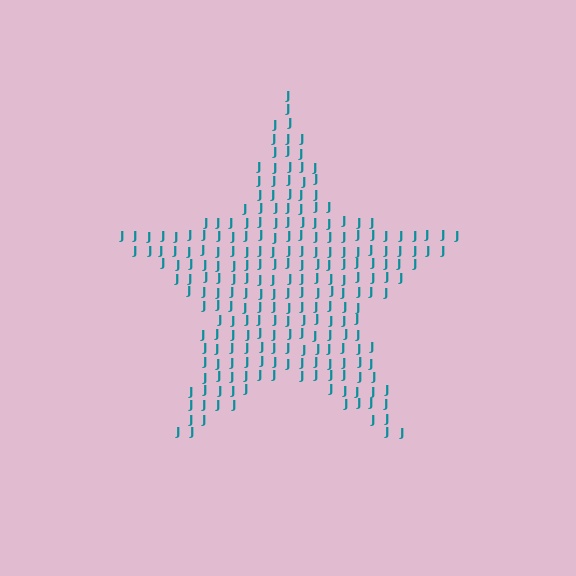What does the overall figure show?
The overall figure shows a star.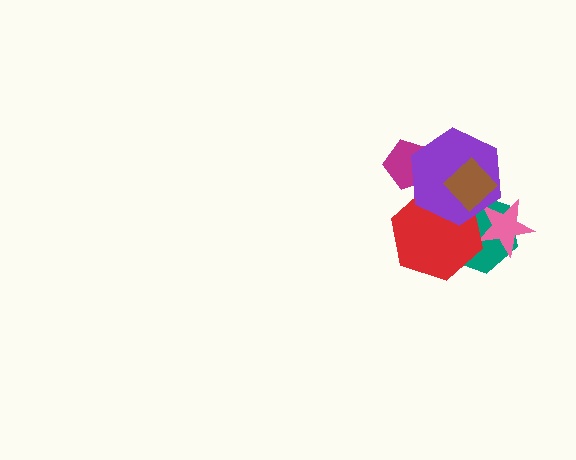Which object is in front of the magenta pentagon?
The purple hexagon is in front of the magenta pentagon.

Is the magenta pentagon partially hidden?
Yes, it is partially covered by another shape.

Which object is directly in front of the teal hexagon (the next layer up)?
The pink star is directly in front of the teal hexagon.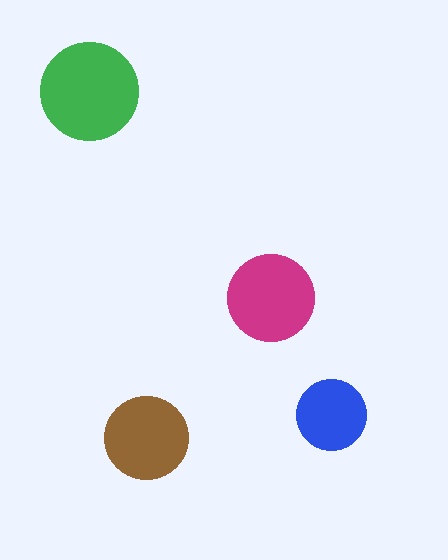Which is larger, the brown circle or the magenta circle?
The magenta one.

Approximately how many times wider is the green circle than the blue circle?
About 1.5 times wider.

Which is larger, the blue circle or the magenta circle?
The magenta one.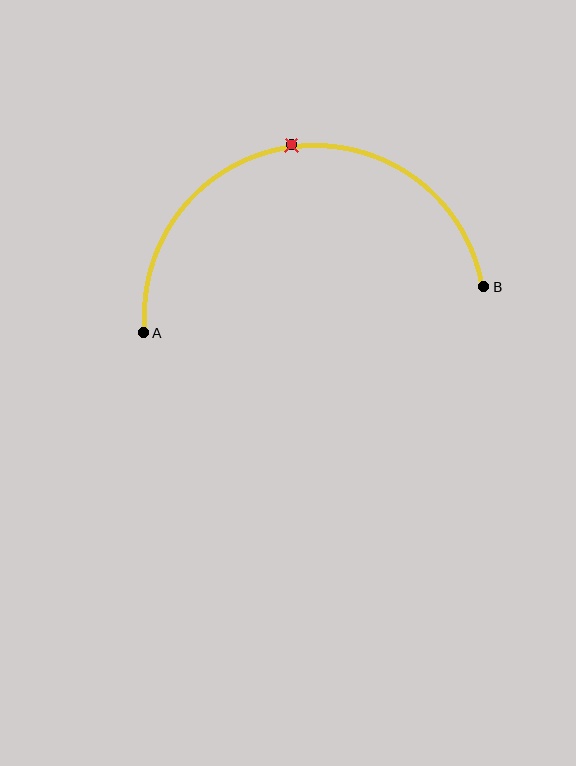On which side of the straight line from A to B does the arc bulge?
The arc bulges above the straight line connecting A and B.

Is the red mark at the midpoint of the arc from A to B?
Yes. The red mark lies on the arc at equal arc-length from both A and B — it is the arc midpoint.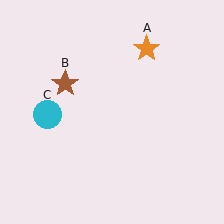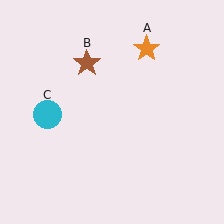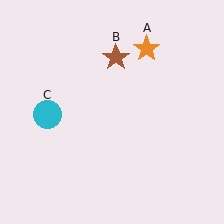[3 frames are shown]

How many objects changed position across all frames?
1 object changed position: brown star (object B).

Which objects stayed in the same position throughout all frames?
Orange star (object A) and cyan circle (object C) remained stationary.